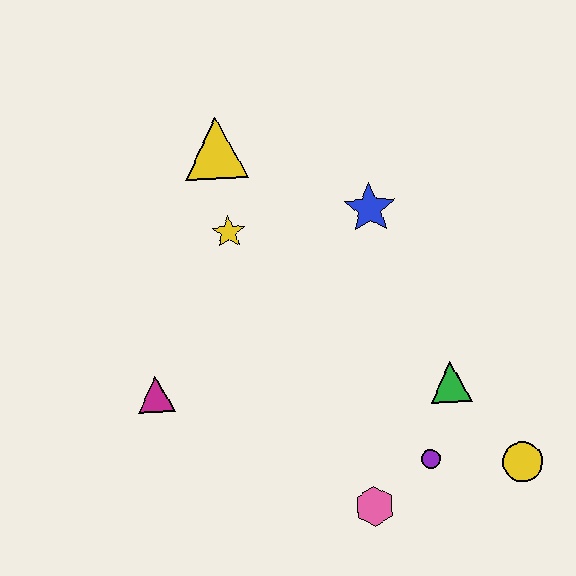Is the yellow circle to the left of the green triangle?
No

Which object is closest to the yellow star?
The yellow triangle is closest to the yellow star.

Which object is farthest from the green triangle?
The yellow triangle is farthest from the green triangle.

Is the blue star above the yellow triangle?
No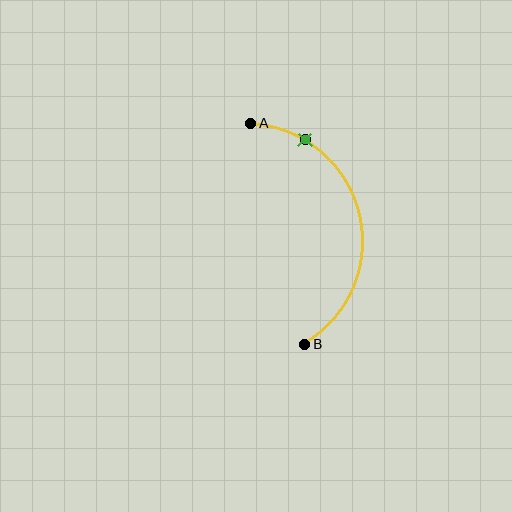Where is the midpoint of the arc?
The arc midpoint is the point on the curve farthest from the straight line joining A and B. It sits to the right of that line.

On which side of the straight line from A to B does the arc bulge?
The arc bulges to the right of the straight line connecting A and B.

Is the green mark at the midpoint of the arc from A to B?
No. The green mark lies on the arc but is closer to endpoint A. The arc midpoint would be at the point on the curve equidistant along the arc from both A and B.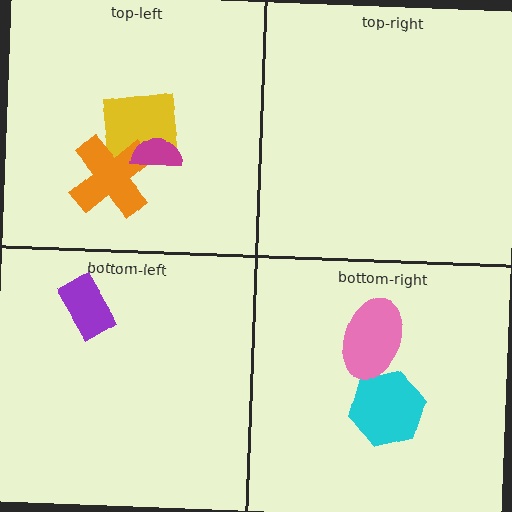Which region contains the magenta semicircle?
The top-left region.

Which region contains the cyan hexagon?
The bottom-right region.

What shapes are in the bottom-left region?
The purple rectangle.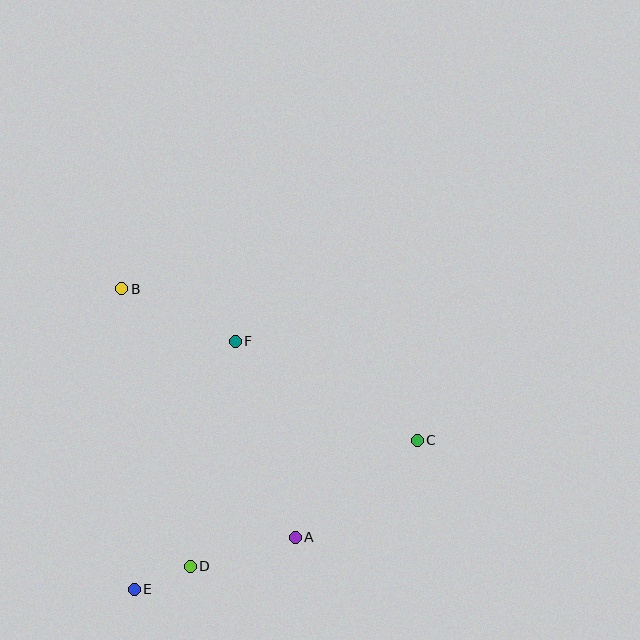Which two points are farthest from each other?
Points B and C are farthest from each other.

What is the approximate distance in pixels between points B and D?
The distance between B and D is approximately 286 pixels.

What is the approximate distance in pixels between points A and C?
The distance between A and C is approximately 156 pixels.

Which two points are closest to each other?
Points D and E are closest to each other.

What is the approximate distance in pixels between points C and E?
The distance between C and E is approximately 320 pixels.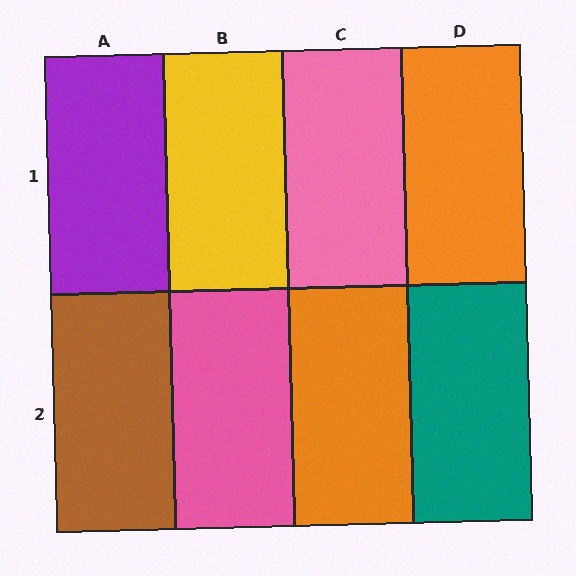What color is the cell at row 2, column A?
Brown.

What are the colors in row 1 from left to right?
Purple, yellow, pink, orange.